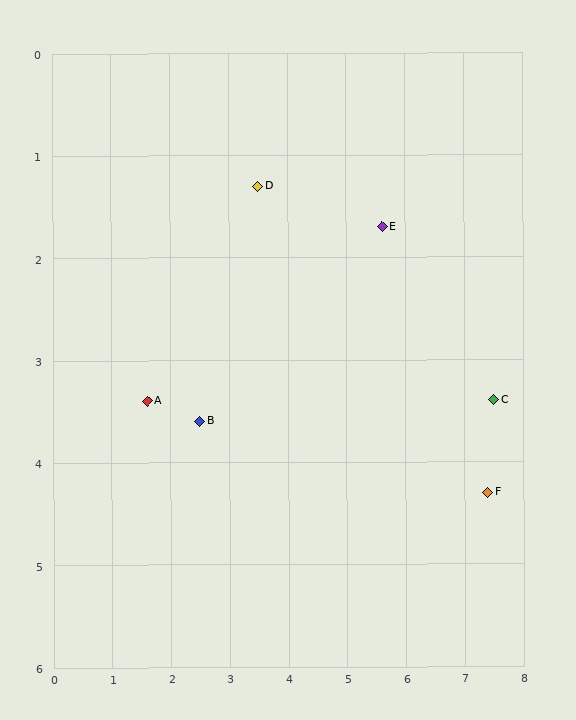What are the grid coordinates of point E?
Point E is at approximately (5.6, 1.7).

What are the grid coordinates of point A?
Point A is at approximately (1.6, 3.4).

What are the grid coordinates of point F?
Point F is at approximately (7.4, 4.3).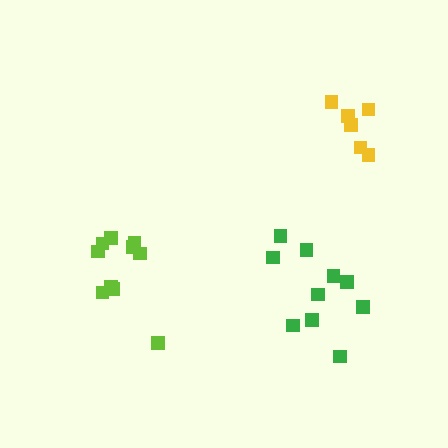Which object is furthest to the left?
The lime cluster is leftmost.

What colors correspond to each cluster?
The clusters are colored: lime, yellow, green.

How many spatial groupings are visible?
There are 3 spatial groupings.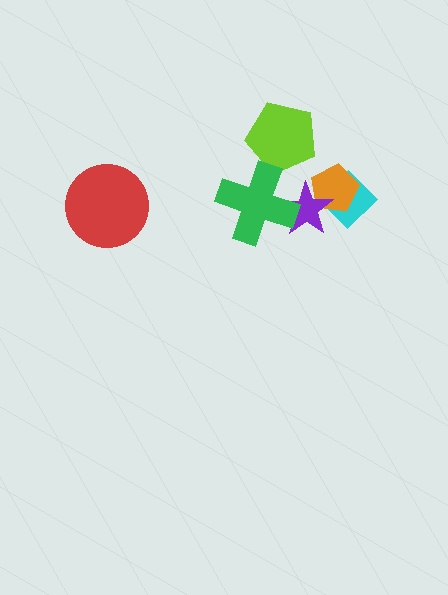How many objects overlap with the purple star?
3 objects overlap with the purple star.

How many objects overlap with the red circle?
0 objects overlap with the red circle.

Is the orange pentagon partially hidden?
Yes, it is partially covered by another shape.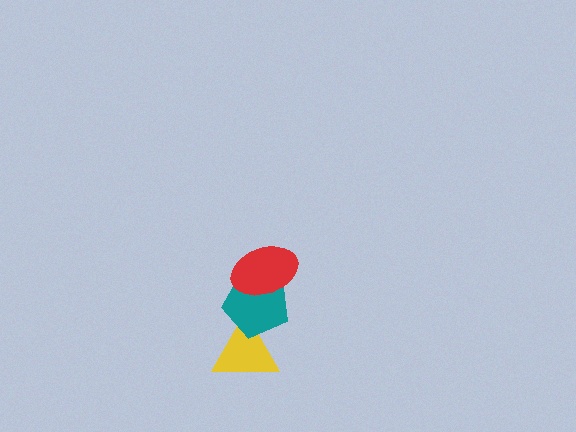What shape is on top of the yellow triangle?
The teal pentagon is on top of the yellow triangle.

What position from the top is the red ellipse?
The red ellipse is 1st from the top.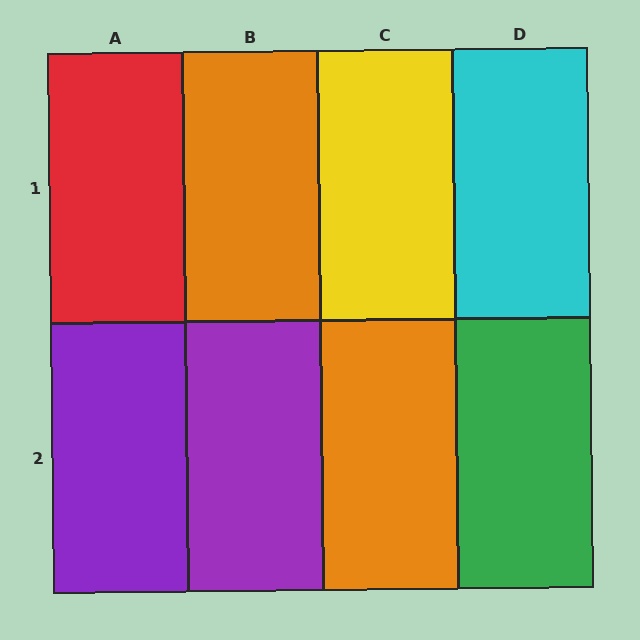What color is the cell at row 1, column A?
Red.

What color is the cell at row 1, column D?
Cyan.